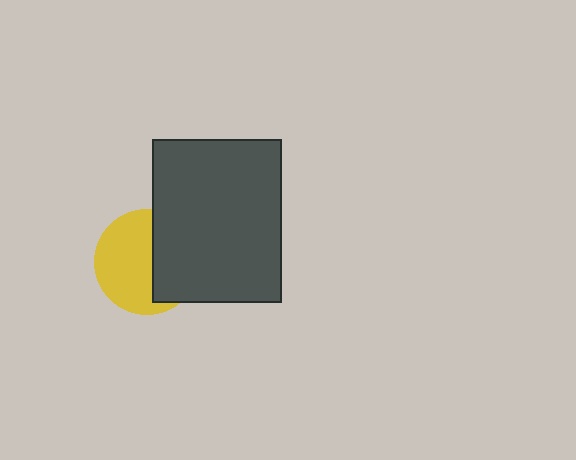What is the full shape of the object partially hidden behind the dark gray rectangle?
The partially hidden object is a yellow circle.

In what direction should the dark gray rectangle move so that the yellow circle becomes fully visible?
The dark gray rectangle should move right. That is the shortest direction to clear the overlap and leave the yellow circle fully visible.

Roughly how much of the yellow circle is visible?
About half of it is visible (roughly 58%).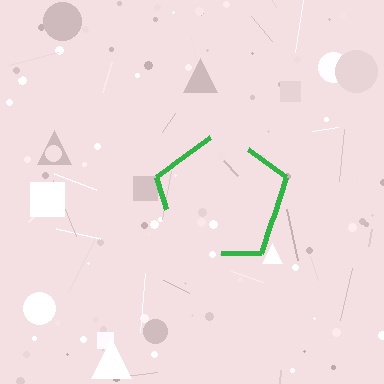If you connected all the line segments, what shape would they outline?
They would outline a pentagon.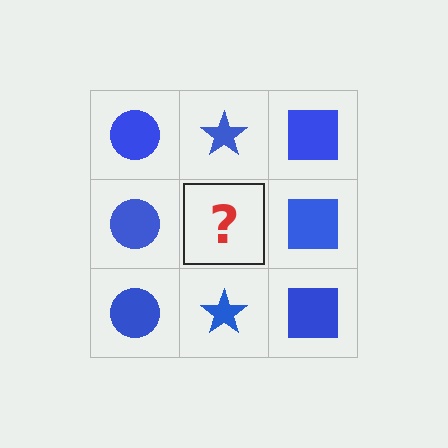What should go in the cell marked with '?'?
The missing cell should contain a blue star.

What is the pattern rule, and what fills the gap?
The rule is that each column has a consistent shape. The gap should be filled with a blue star.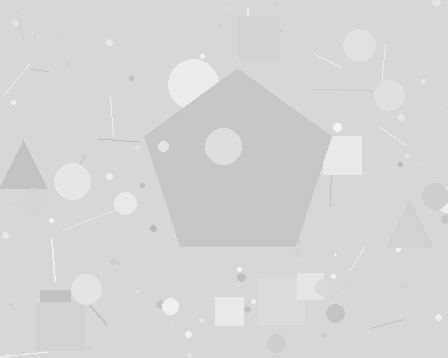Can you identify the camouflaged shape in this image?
The camouflaged shape is a pentagon.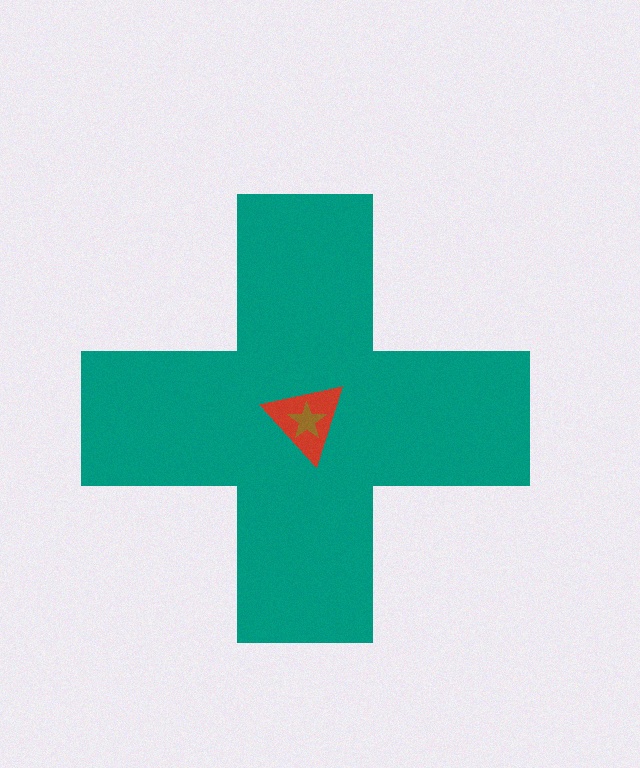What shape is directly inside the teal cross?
The red triangle.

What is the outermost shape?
The teal cross.